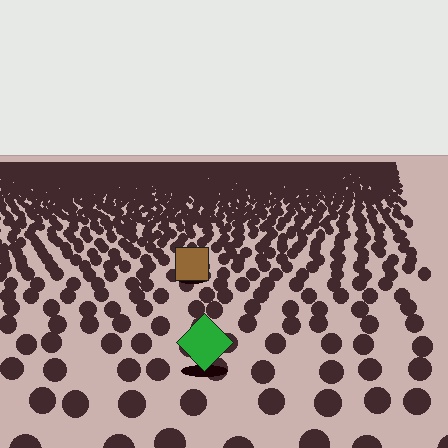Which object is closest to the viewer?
The green diamond is closest. The texture marks near it are larger and more spread out.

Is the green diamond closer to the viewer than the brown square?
Yes. The green diamond is closer — you can tell from the texture gradient: the ground texture is coarser near it.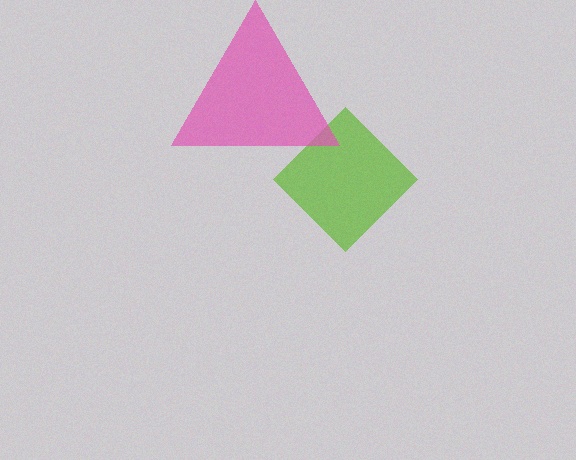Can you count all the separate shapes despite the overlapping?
Yes, there are 2 separate shapes.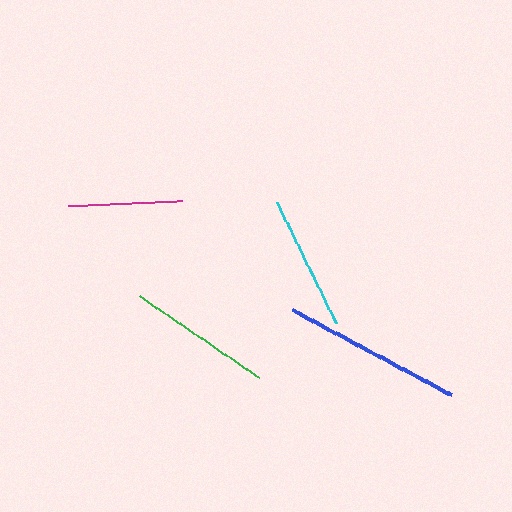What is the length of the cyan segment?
The cyan segment is approximately 135 pixels long.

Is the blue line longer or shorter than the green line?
The blue line is longer than the green line.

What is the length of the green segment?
The green segment is approximately 144 pixels long.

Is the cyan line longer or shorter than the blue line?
The blue line is longer than the cyan line.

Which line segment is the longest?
The blue line is the longest at approximately 180 pixels.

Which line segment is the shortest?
The magenta line is the shortest at approximately 115 pixels.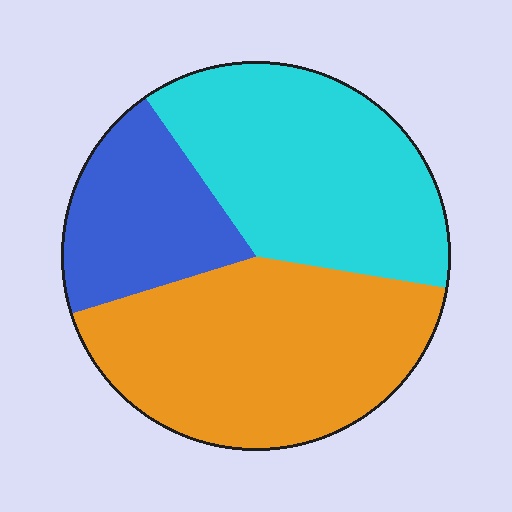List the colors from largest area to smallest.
From largest to smallest: orange, cyan, blue.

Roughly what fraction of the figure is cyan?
Cyan takes up between a third and a half of the figure.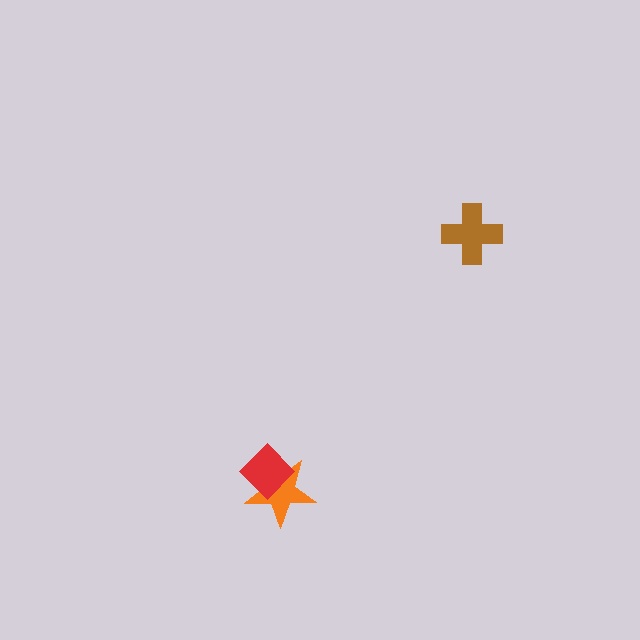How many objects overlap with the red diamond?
1 object overlaps with the red diamond.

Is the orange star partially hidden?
Yes, it is partially covered by another shape.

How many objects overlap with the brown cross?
0 objects overlap with the brown cross.